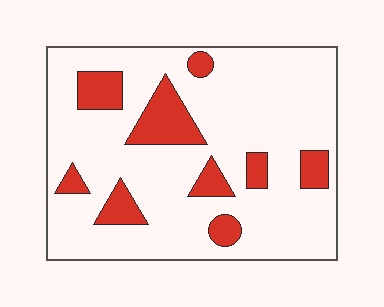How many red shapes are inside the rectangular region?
9.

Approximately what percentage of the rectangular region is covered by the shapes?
Approximately 20%.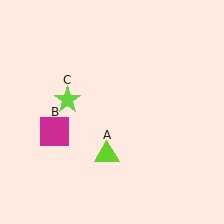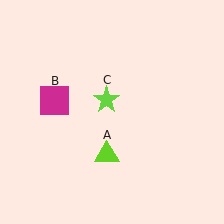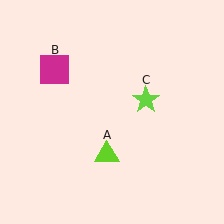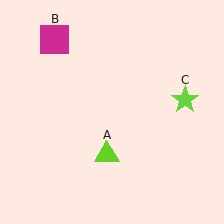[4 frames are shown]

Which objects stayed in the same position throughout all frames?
Lime triangle (object A) remained stationary.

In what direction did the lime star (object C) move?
The lime star (object C) moved right.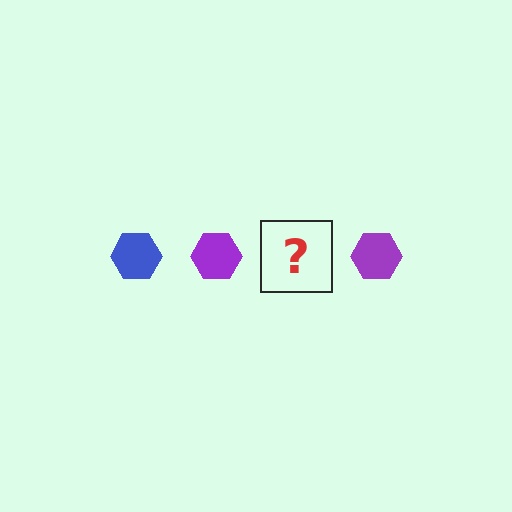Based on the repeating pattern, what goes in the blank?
The blank should be a blue hexagon.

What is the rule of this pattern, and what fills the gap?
The rule is that the pattern cycles through blue, purple hexagons. The gap should be filled with a blue hexagon.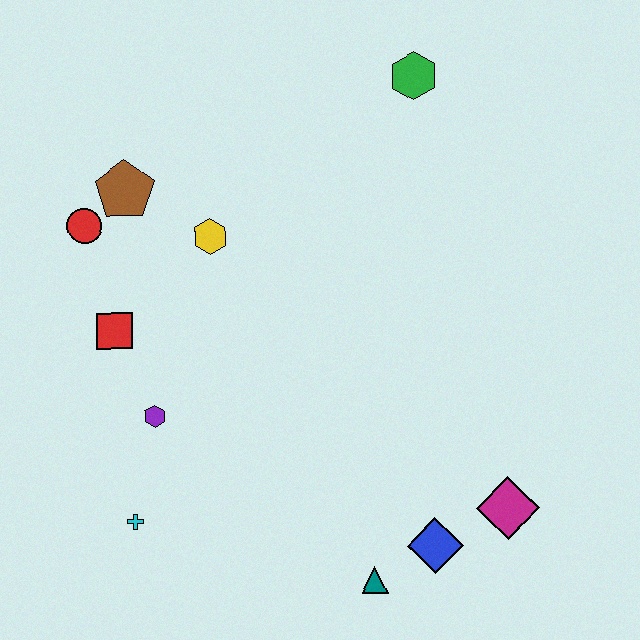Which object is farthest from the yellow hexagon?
The magenta diamond is farthest from the yellow hexagon.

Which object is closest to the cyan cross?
The purple hexagon is closest to the cyan cross.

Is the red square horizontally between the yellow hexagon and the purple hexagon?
No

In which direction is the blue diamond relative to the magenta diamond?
The blue diamond is to the left of the magenta diamond.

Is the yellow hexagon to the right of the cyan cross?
Yes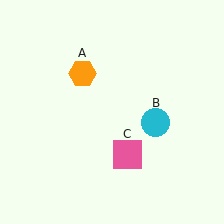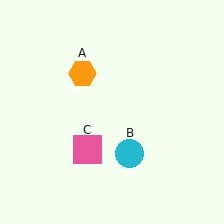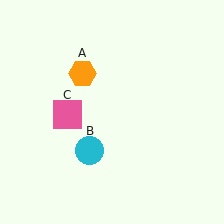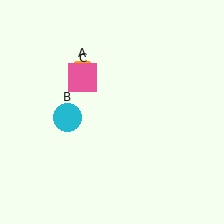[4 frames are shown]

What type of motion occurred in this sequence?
The cyan circle (object B), pink square (object C) rotated clockwise around the center of the scene.